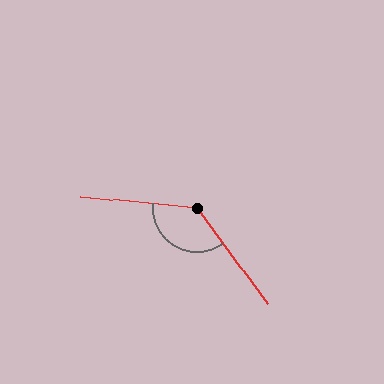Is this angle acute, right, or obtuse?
It is obtuse.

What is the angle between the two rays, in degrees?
Approximately 132 degrees.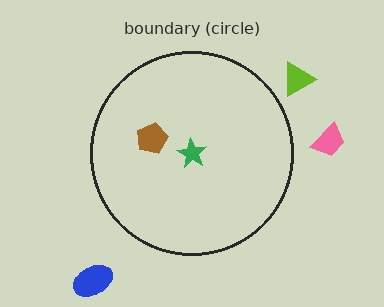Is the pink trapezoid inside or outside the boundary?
Outside.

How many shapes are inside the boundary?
2 inside, 3 outside.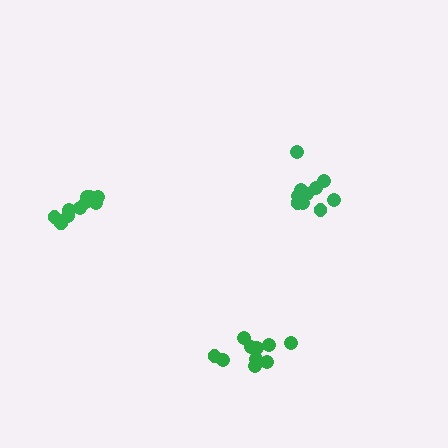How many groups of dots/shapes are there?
There are 3 groups.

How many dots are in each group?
Group 1: 10 dots, Group 2: 12 dots, Group 3: 10 dots (32 total).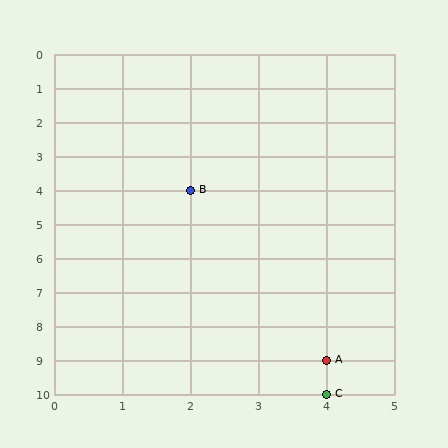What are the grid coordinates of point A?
Point A is at grid coordinates (4, 9).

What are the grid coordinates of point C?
Point C is at grid coordinates (4, 10).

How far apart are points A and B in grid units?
Points A and B are 2 columns and 5 rows apart (about 5.4 grid units diagonally).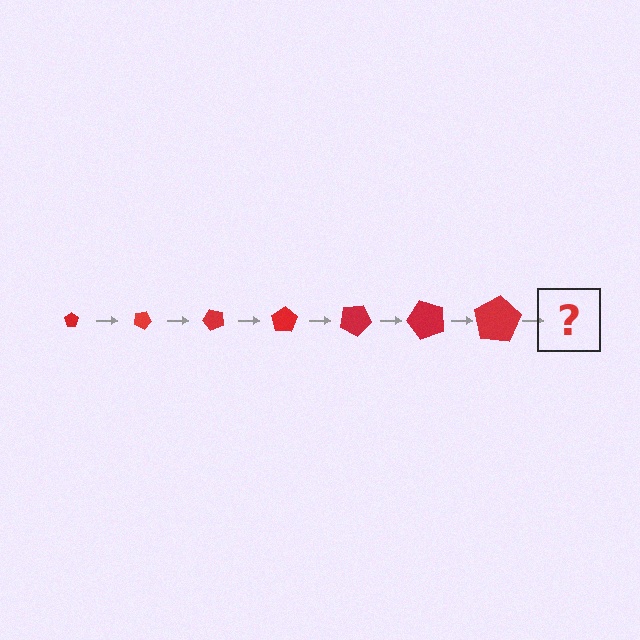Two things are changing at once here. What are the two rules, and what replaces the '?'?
The two rules are that the pentagon grows larger each step and it rotates 25 degrees each step. The '?' should be a pentagon, larger than the previous one and rotated 175 degrees from the start.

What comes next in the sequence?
The next element should be a pentagon, larger than the previous one and rotated 175 degrees from the start.